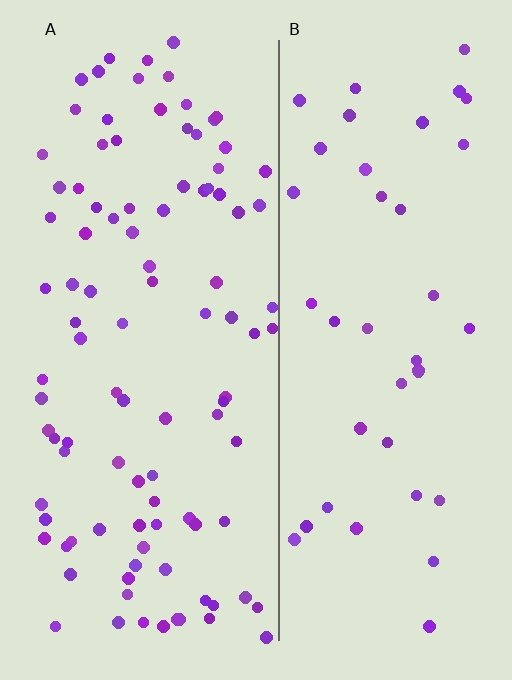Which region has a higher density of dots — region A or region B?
A (the left).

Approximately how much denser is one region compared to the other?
Approximately 2.4× — region A over region B.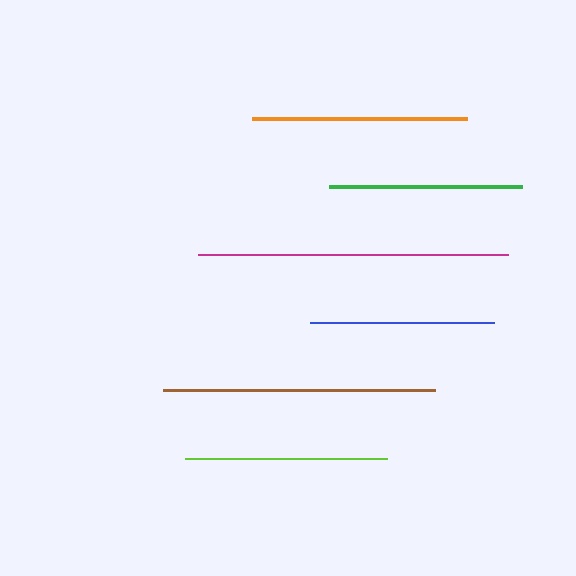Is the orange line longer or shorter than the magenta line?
The magenta line is longer than the orange line.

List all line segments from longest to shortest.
From longest to shortest: magenta, brown, orange, lime, green, blue.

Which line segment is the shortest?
The blue line is the shortest at approximately 184 pixels.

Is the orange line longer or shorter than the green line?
The orange line is longer than the green line.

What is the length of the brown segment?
The brown segment is approximately 272 pixels long.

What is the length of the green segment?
The green segment is approximately 194 pixels long.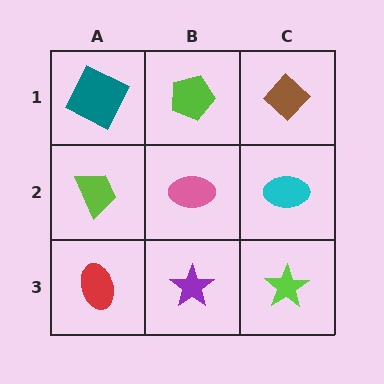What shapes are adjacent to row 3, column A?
A lime trapezoid (row 2, column A), a purple star (row 3, column B).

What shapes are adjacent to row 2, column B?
A lime pentagon (row 1, column B), a purple star (row 3, column B), a lime trapezoid (row 2, column A), a cyan ellipse (row 2, column C).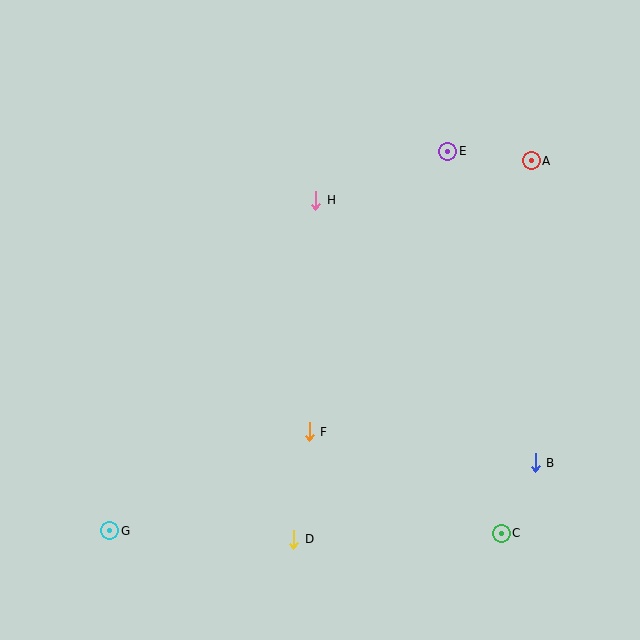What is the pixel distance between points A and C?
The distance between A and C is 374 pixels.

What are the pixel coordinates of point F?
Point F is at (309, 432).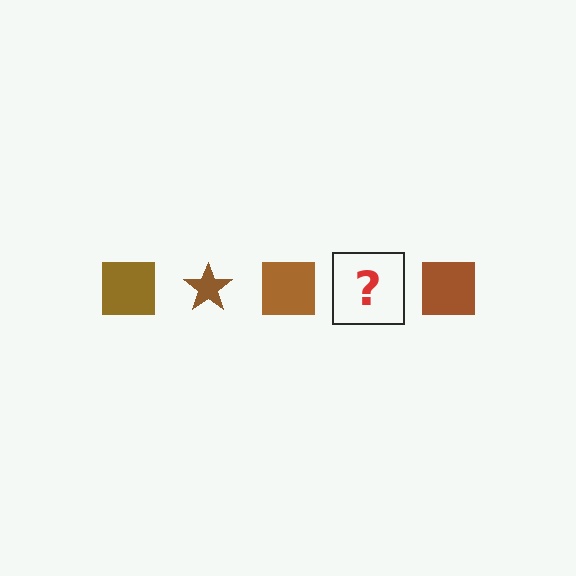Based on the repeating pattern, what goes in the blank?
The blank should be a brown star.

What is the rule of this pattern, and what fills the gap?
The rule is that the pattern cycles through square, star shapes in brown. The gap should be filled with a brown star.